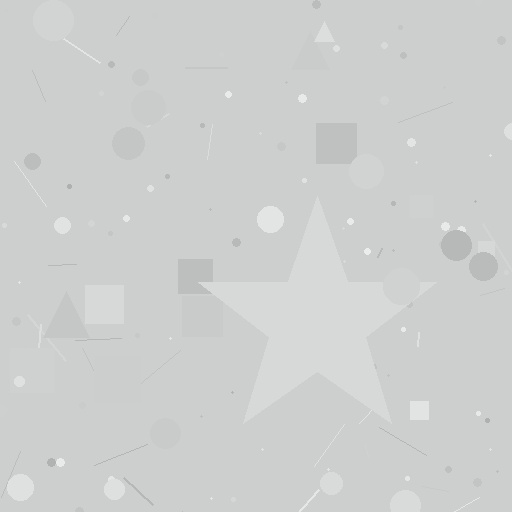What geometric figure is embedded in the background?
A star is embedded in the background.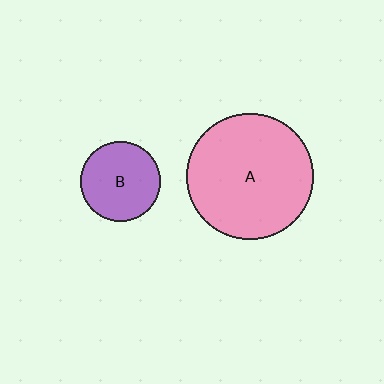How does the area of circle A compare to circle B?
Approximately 2.5 times.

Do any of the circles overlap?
No, none of the circles overlap.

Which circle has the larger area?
Circle A (pink).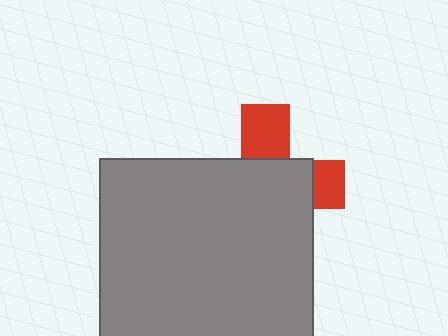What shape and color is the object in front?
The object in front is a gray square.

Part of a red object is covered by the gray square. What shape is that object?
It is a cross.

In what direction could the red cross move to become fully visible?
The red cross could move up. That would shift it out from behind the gray square entirely.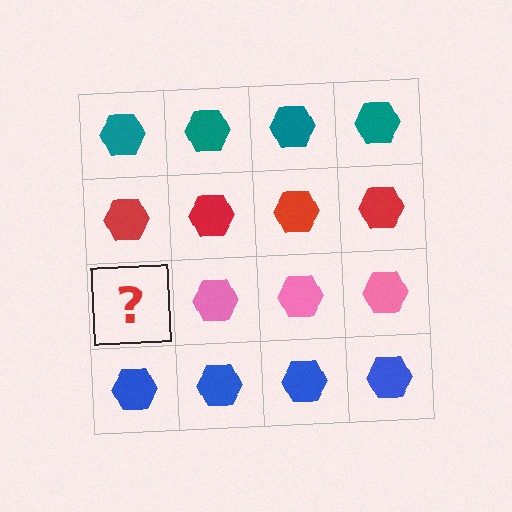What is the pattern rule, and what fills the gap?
The rule is that each row has a consistent color. The gap should be filled with a pink hexagon.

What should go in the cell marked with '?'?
The missing cell should contain a pink hexagon.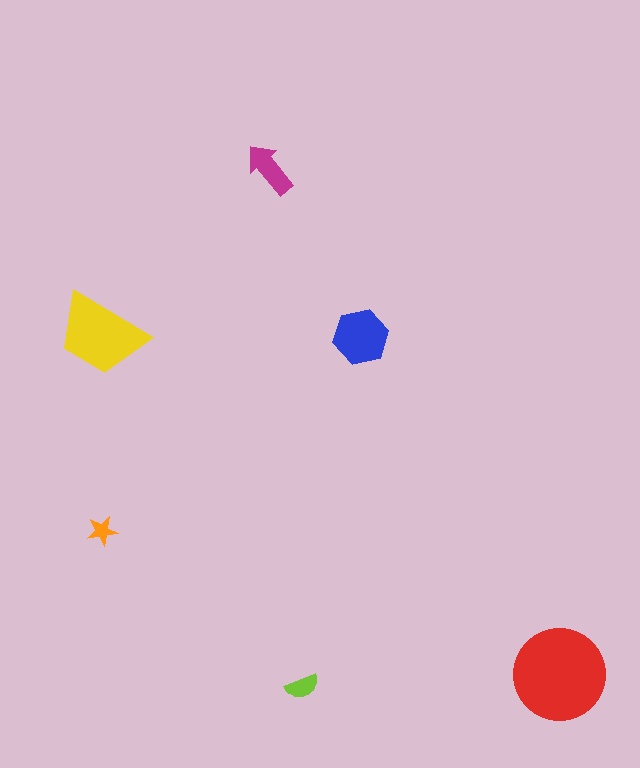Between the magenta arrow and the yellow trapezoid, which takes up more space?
The yellow trapezoid.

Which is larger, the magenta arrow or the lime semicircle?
The magenta arrow.